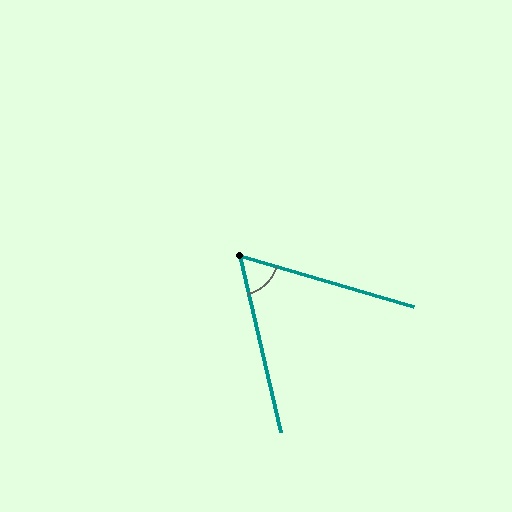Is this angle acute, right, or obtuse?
It is acute.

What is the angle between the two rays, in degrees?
Approximately 61 degrees.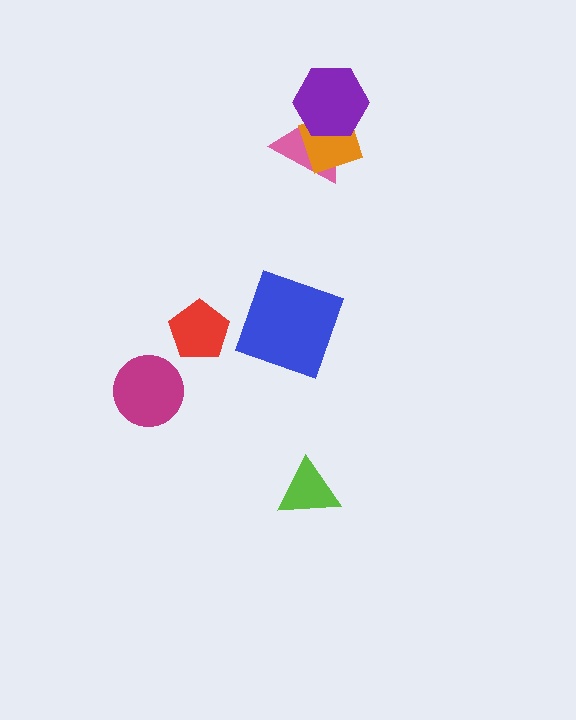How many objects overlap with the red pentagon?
0 objects overlap with the red pentagon.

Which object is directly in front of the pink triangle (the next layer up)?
The orange diamond is directly in front of the pink triangle.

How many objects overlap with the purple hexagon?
2 objects overlap with the purple hexagon.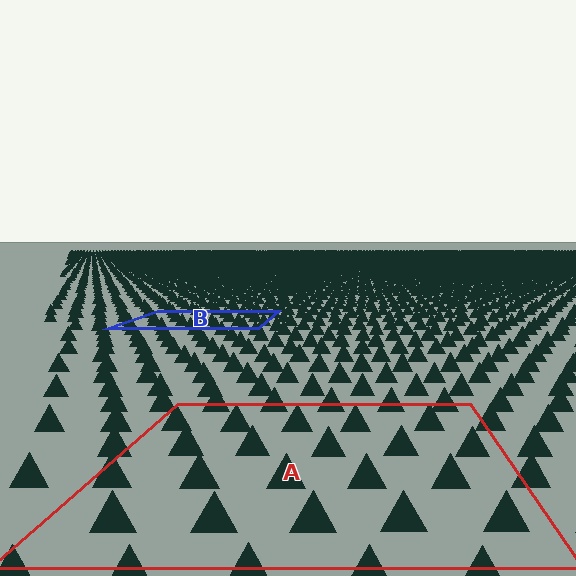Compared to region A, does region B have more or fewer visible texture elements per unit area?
Region B has more texture elements per unit area — they are packed more densely because it is farther away.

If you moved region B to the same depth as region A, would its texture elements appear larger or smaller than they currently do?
They would appear larger. At a closer depth, the same texture elements are projected at a bigger on-screen size.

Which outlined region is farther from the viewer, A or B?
Region B is farther from the viewer — the texture elements inside it appear smaller and more densely packed.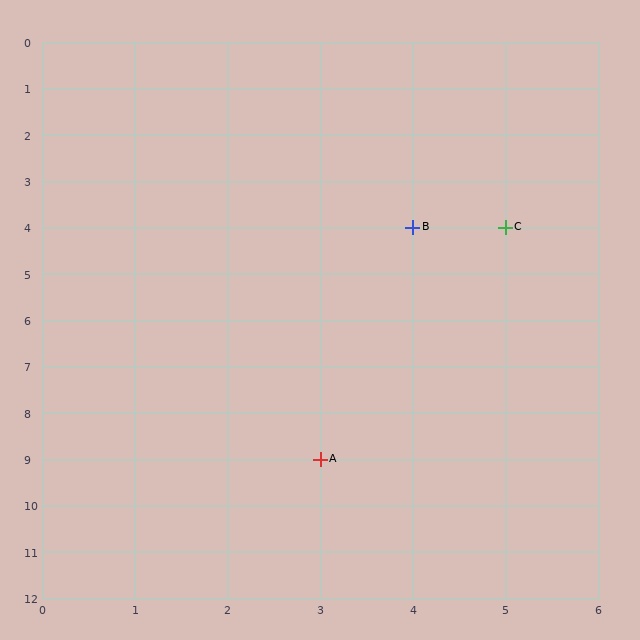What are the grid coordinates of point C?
Point C is at grid coordinates (5, 4).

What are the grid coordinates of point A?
Point A is at grid coordinates (3, 9).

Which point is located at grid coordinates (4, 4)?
Point B is at (4, 4).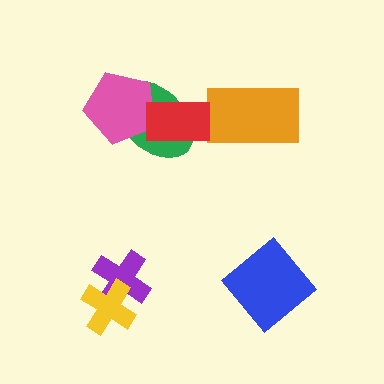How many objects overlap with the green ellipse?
2 objects overlap with the green ellipse.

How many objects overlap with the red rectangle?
2 objects overlap with the red rectangle.